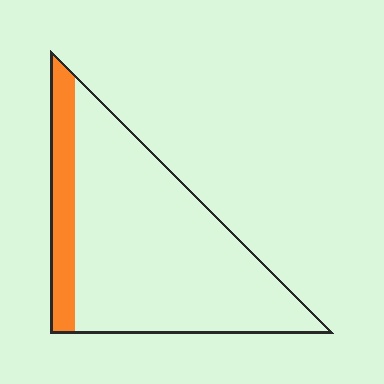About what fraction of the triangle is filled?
About one sixth (1/6).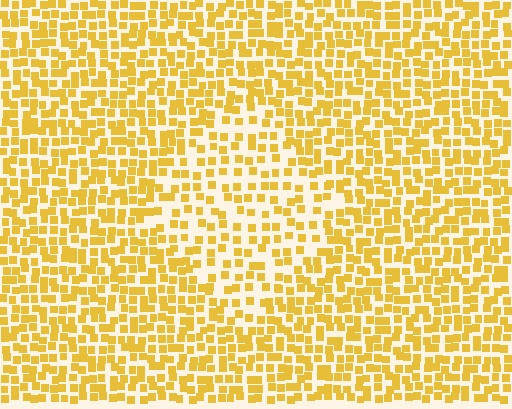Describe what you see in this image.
The image contains small yellow elements arranged at two different densities. A diamond-shaped region is visible where the elements are less densely packed than the surrounding area.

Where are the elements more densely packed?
The elements are more densely packed outside the diamond boundary.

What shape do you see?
I see a diamond.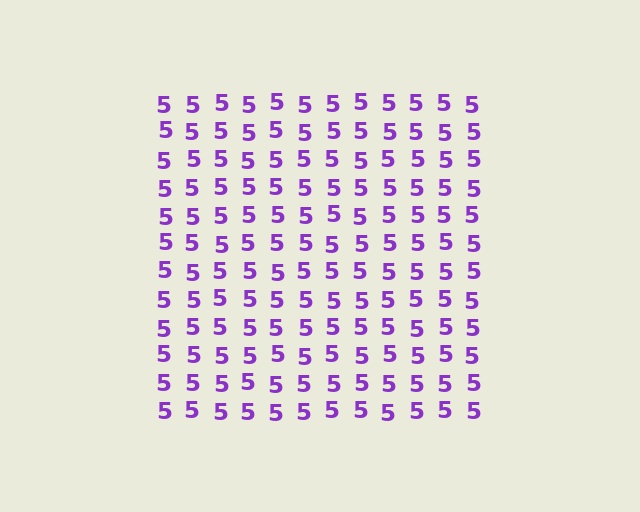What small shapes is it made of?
It is made of small digit 5's.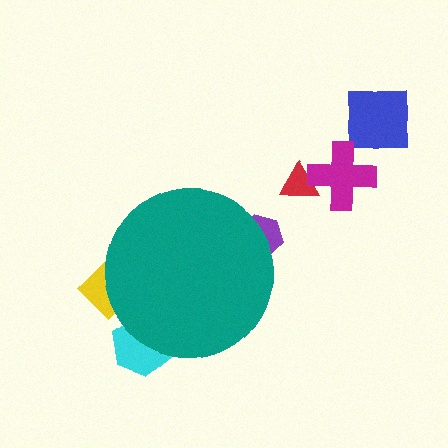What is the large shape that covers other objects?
A teal circle.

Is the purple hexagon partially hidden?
Yes, the purple hexagon is partially hidden behind the teal circle.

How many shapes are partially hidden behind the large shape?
3 shapes are partially hidden.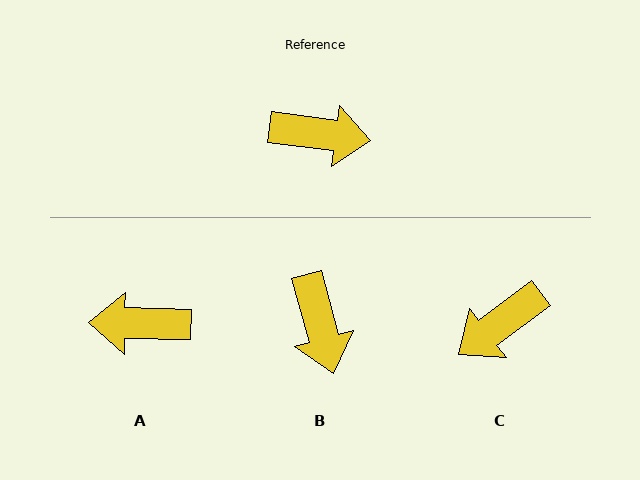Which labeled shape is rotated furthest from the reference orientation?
A, about 173 degrees away.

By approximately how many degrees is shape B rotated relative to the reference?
Approximately 68 degrees clockwise.